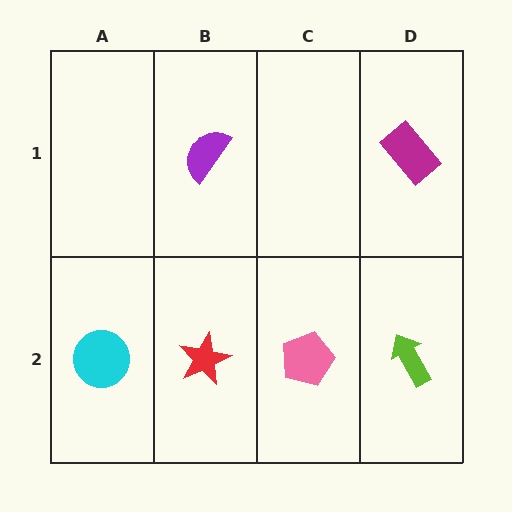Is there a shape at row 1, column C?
No, that cell is empty.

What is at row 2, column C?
A pink pentagon.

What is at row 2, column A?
A cyan circle.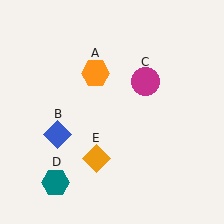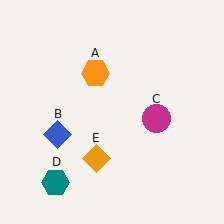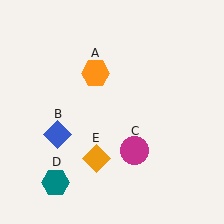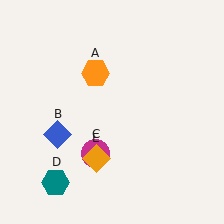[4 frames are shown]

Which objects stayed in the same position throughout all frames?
Orange hexagon (object A) and blue diamond (object B) and teal hexagon (object D) and orange diamond (object E) remained stationary.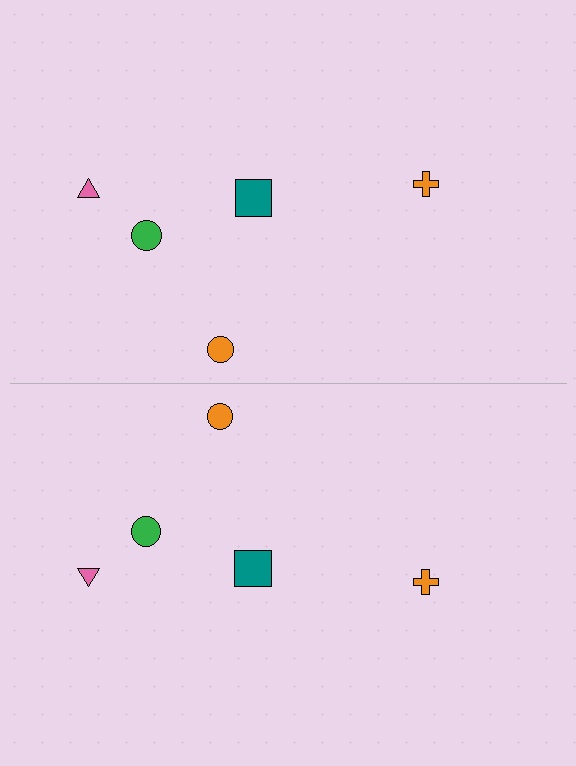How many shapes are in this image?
There are 10 shapes in this image.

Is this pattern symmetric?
Yes, this pattern has bilateral (reflection) symmetry.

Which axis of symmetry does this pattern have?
The pattern has a horizontal axis of symmetry running through the center of the image.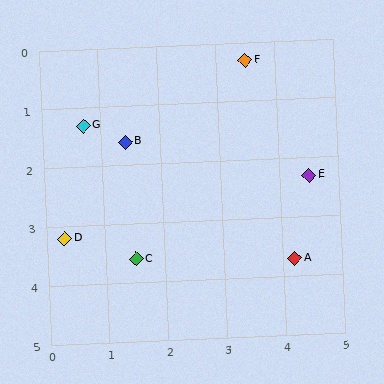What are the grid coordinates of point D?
Point D is at approximately (0.3, 3.2).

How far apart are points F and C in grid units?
Points F and C are about 3.9 grid units apart.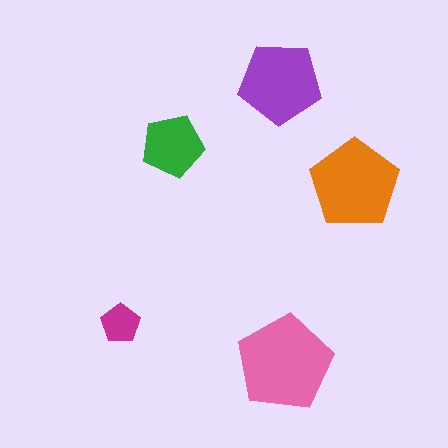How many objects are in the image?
There are 5 objects in the image.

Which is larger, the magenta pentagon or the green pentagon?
The green one.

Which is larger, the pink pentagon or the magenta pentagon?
The pink one.